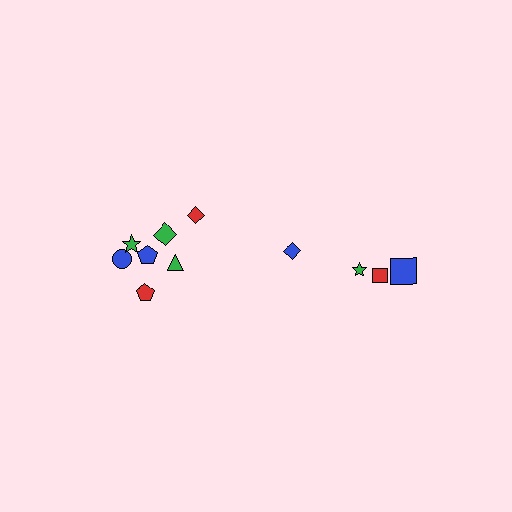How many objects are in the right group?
There are 4 objects.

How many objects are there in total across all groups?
There are 11 objects.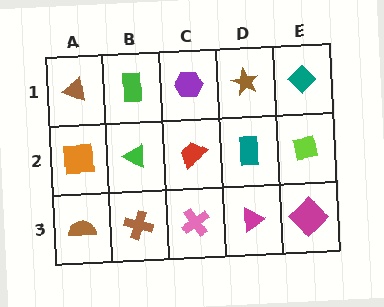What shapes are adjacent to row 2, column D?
A brown star (row 1, column D), a magenta triangle (row 3, column D), a red trapezoid (row 2, column C), a lime square (row 2, column E).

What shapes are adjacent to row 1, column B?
A green triangle (row 2, column B), a brown triangle (row 1, column A), a purple hexagon (row 1, column C).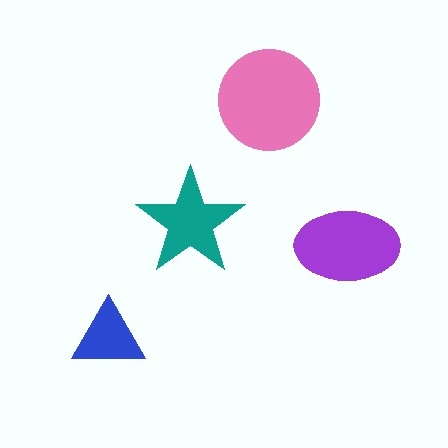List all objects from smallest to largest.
The blue triangle, the teal star, the purple ellipse, the pink circle.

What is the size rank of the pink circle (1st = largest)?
1st.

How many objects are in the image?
There are 4 objects in the image.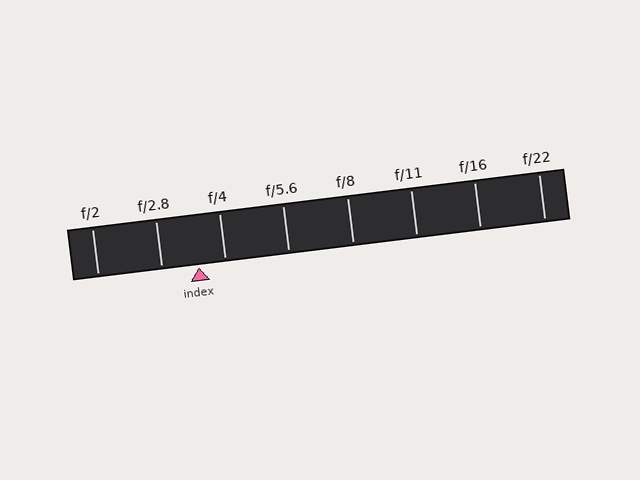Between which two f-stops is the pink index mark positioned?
The index mark is between f/2.8 and f/4.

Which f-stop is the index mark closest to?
The index mark is closest to f/4.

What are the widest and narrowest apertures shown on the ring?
The widest aperture shown is f/2 and the narrowest is f/22.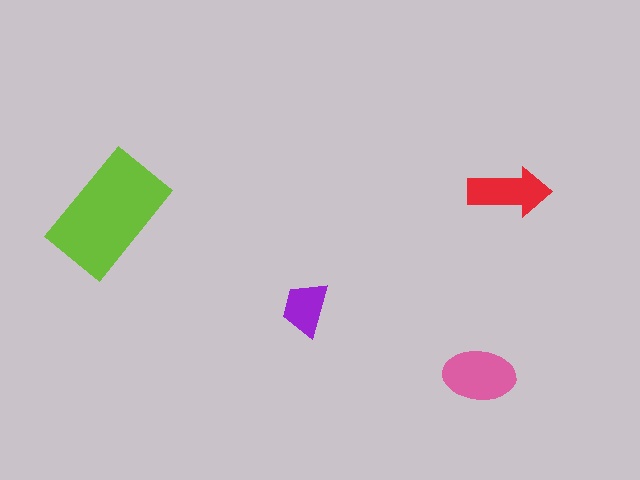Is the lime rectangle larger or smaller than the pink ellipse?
Larger.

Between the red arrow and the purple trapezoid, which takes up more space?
The red arrow.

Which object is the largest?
The lime rectangle.